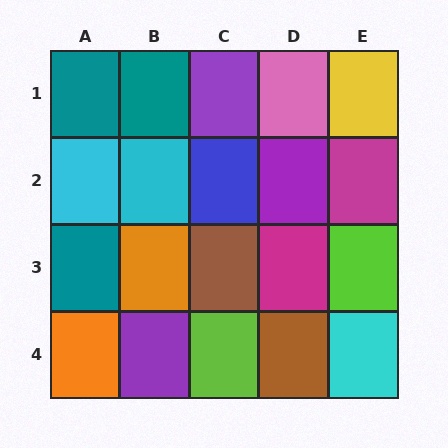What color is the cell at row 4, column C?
Lime.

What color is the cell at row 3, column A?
Teal.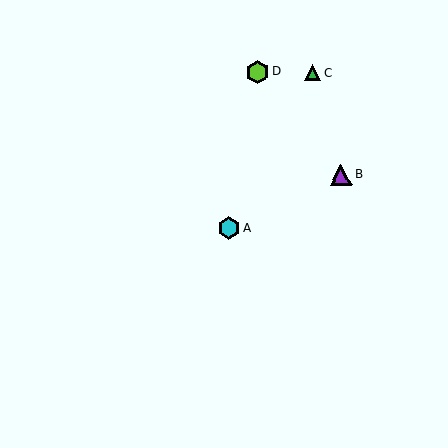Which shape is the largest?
The lime hexagon (labeled D) is the largest.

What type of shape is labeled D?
Shape D is a lime hexagon.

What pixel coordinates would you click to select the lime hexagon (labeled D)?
Click at (257, 72) to select the lime hexagon D.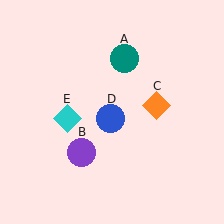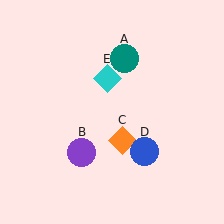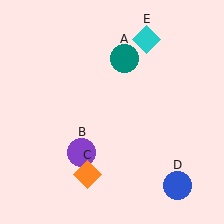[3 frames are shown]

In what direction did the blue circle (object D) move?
The blue circle (object D) moved down and to the right.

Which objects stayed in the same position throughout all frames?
Teal circle (object A) and purple circle (object B) remained stationary.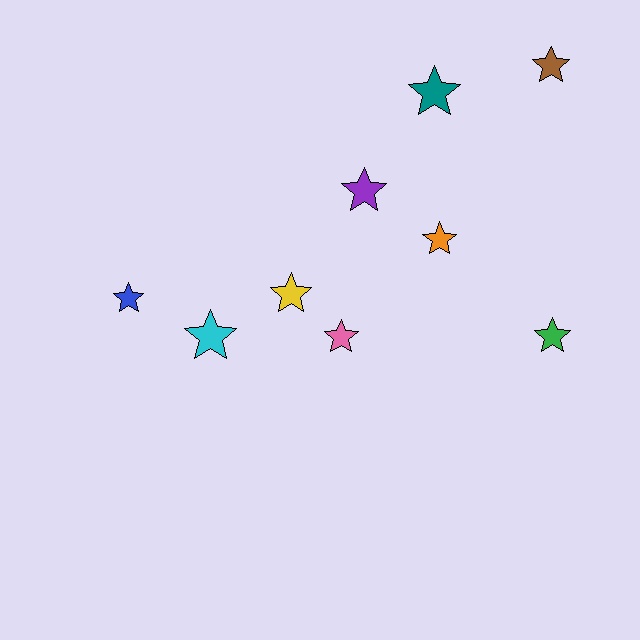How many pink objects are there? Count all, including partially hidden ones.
There is 1 pink object.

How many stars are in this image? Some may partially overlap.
There are 9 stars.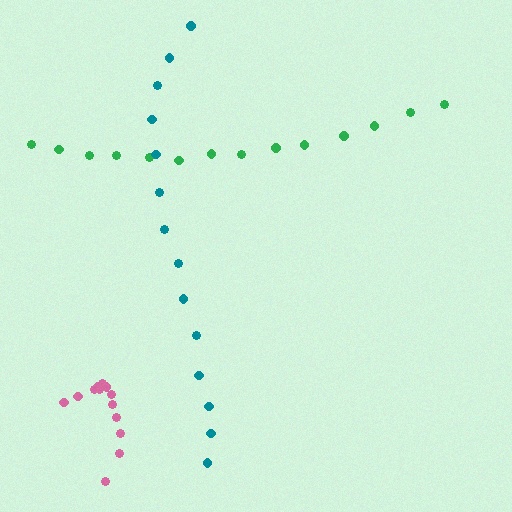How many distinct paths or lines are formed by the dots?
There are 3 distinct paths.